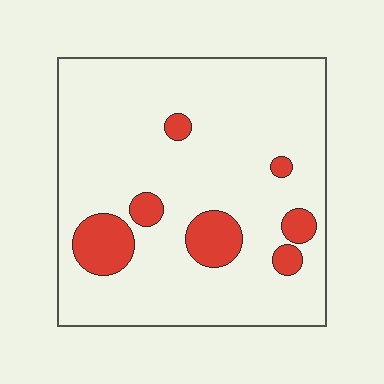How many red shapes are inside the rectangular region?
7.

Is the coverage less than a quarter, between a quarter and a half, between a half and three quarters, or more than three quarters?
Less than a quarter.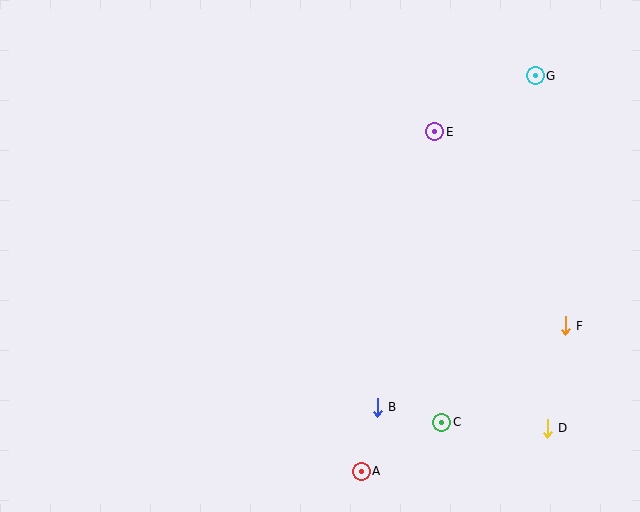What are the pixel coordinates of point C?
Point C is at (442, 422).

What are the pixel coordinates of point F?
Point F is at (565, 326).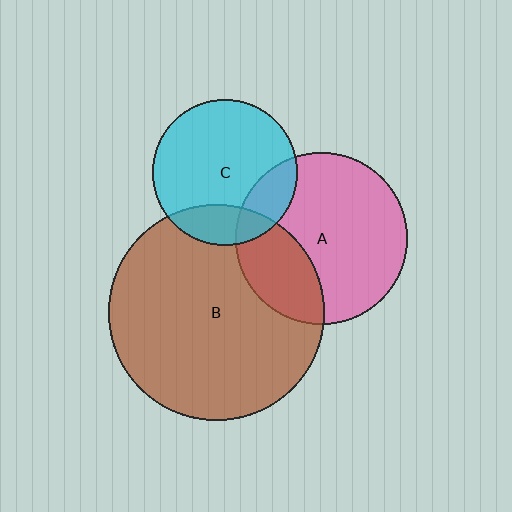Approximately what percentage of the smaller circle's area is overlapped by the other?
Approximately 20%.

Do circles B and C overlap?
Yes.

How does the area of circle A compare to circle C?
Approximately 1.4 times.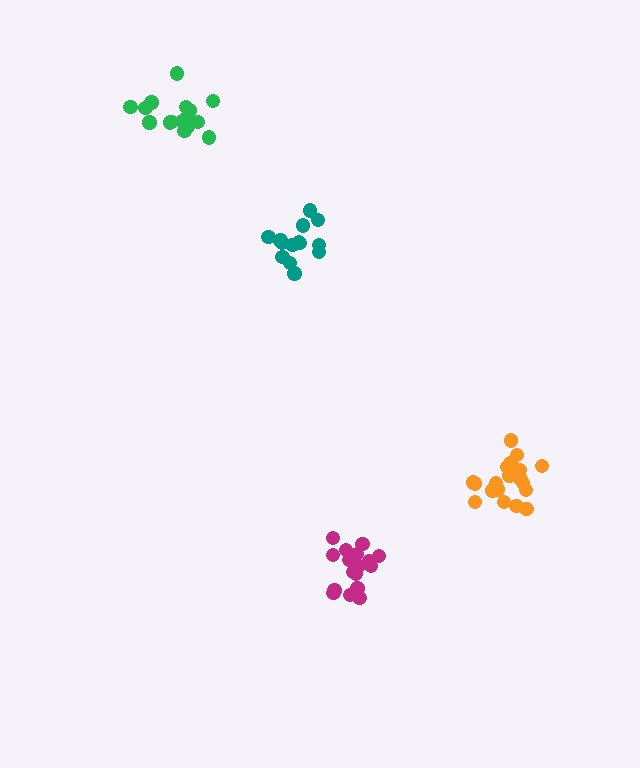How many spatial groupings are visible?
There are 4 spatial groupings.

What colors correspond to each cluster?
The clusters are colored: magenta, teal, orange, green.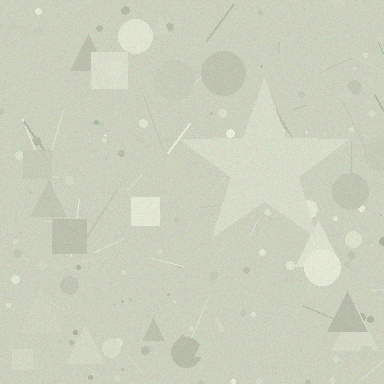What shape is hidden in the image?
A star is hidden in the image.